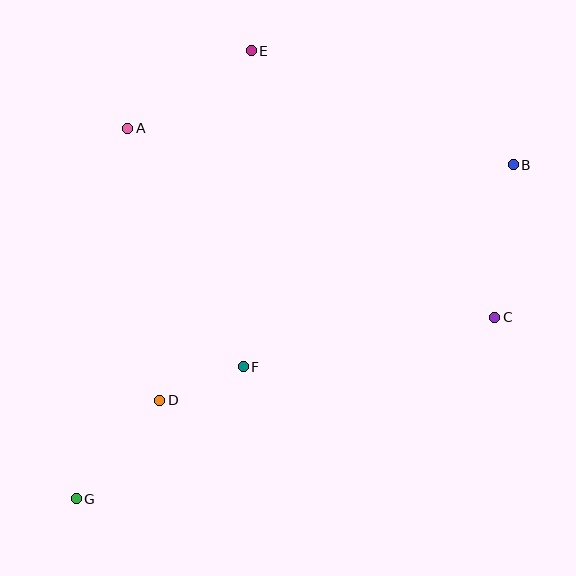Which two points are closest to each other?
Points D and F are closest to each other.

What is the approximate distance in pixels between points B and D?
The distance between B and D is approximately 425 pixels.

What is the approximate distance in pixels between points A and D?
The distance between A and D is approximately 274 pixels.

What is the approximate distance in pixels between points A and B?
The distance between A and B is approximately 387 pixels.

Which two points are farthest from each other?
Points B and G are farthest from each other.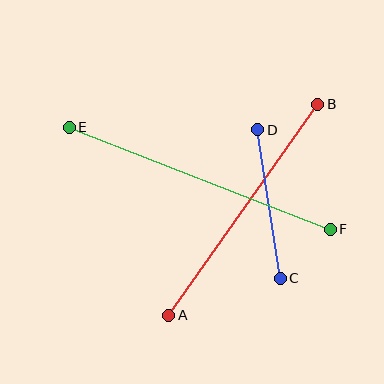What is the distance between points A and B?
The distance is approximately 258 pixels.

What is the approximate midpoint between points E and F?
The midpoint is at approximately (200, 178) pixels.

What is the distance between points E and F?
The distance is approximately 280 pixels.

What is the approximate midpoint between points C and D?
The midpoint is at approximately (269, 204) pixels.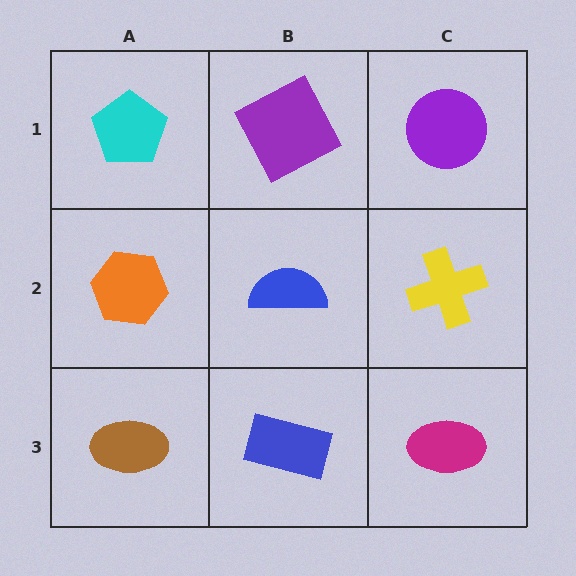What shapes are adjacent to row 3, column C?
A yellow cross (row 2, column C), a blue rectangle (row 3, column B).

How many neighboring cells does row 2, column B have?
4.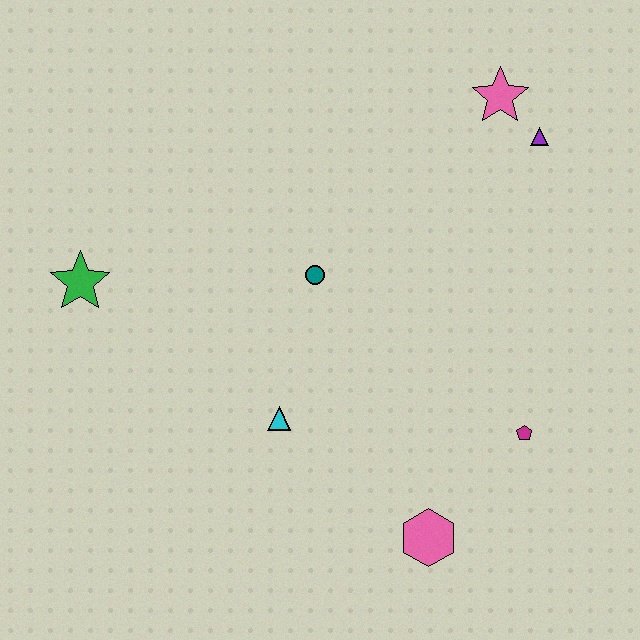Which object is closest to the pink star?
The purple triangle is closest to the pink star.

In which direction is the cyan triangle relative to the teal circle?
The cyan triangle is below the teal circle.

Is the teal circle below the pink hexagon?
No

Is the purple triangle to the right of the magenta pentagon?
Yes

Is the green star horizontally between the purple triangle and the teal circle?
No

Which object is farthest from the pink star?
The green star is farthest from the pink star.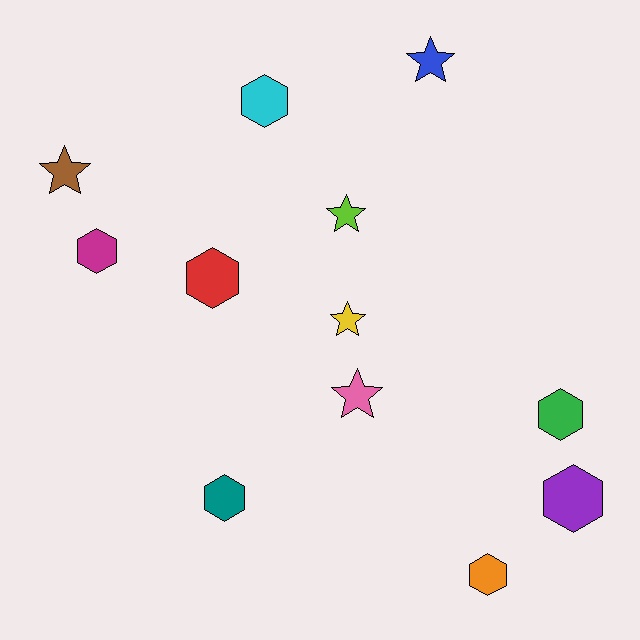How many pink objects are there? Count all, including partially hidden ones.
There is 1 pink object.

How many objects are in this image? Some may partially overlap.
There are 12 objects.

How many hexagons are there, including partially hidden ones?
There are 7 hexagons.